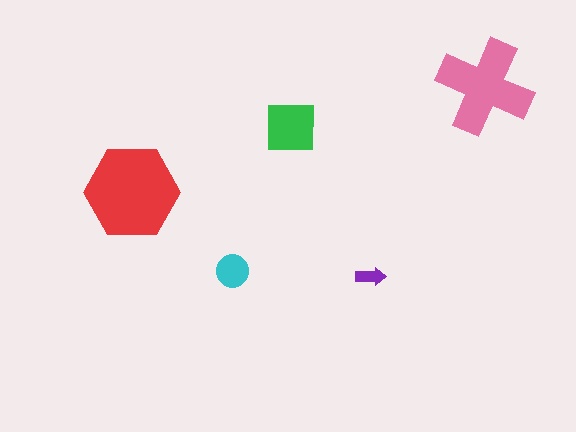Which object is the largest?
The red hexagon.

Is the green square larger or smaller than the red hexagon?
Smaller.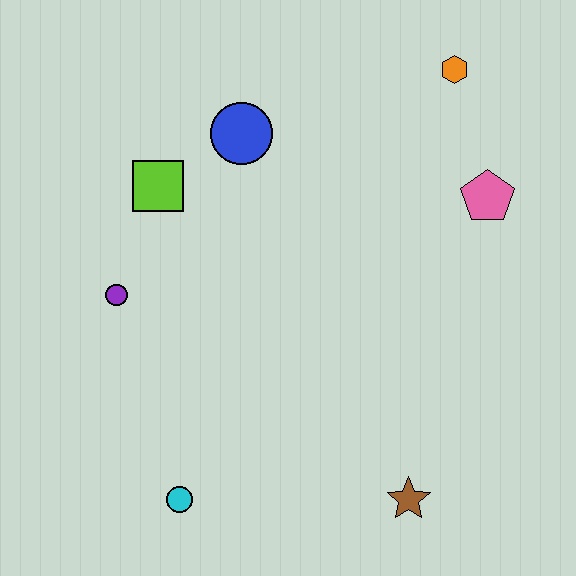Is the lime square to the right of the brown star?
No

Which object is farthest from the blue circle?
The brown star is farthest from the blue circle.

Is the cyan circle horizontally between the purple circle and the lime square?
No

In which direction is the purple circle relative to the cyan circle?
The purple circle is above the cyan circle.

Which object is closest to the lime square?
The blue circle is closest to the lime square.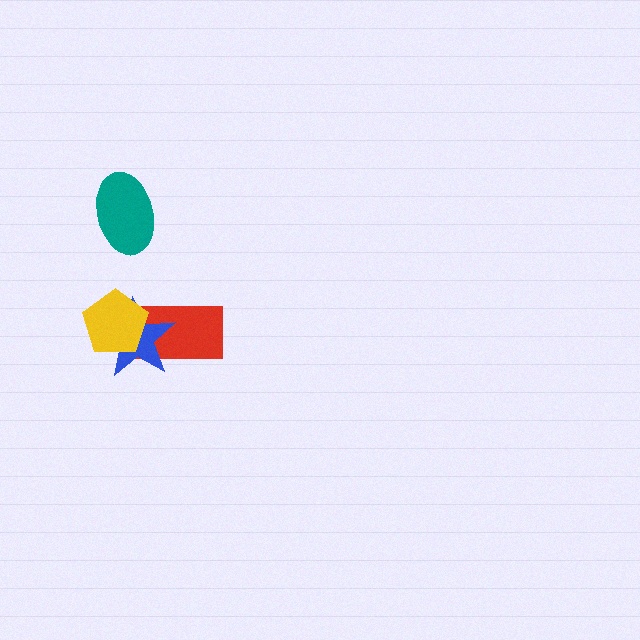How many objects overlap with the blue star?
2 objects overlap with the blue star.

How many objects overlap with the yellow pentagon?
2 objects overlap with the yellow pentagon.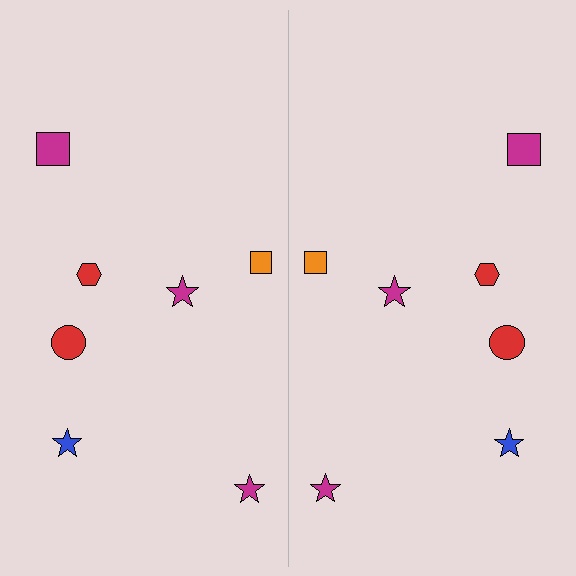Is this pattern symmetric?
Yes, this pattern has bilateral (reflection) symmetry.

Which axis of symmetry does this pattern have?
The pattern has a vertical axis of symmetry running through the center of the image.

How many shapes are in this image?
There are 14 shapes in this image.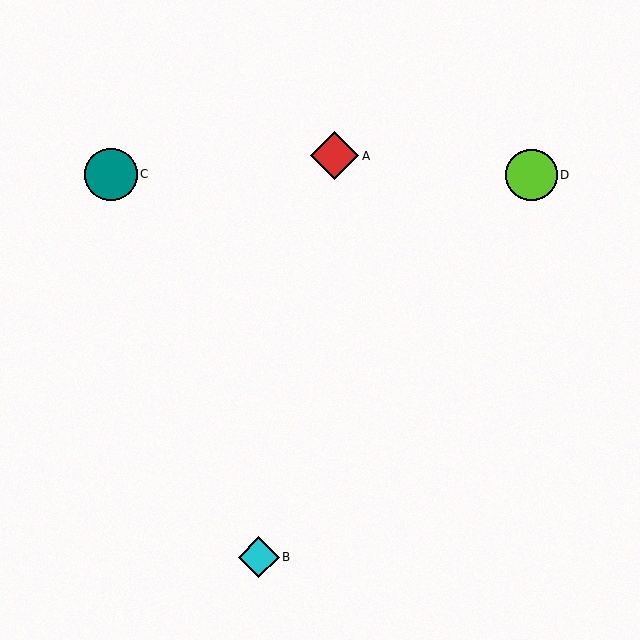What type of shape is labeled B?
Shape B is a cyan diamond.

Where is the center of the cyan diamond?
The center of the cyan diamond is at (259, 557).